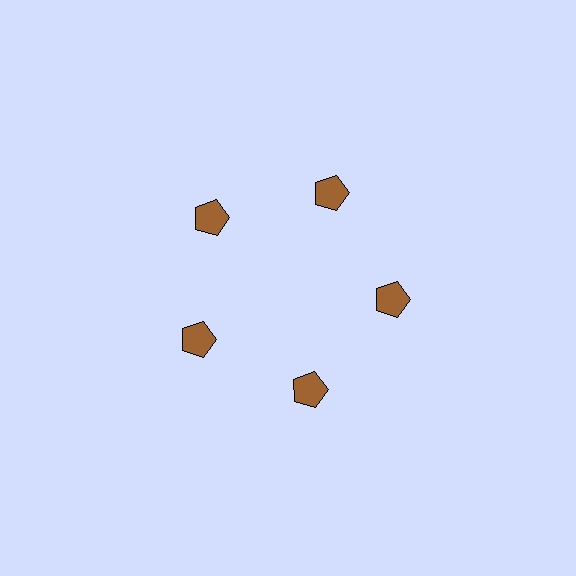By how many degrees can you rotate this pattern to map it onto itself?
The pattern maps onto itself every 72 degrees of rotation.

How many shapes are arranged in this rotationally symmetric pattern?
There are 5 shapes, arranged in 5 groups of 1.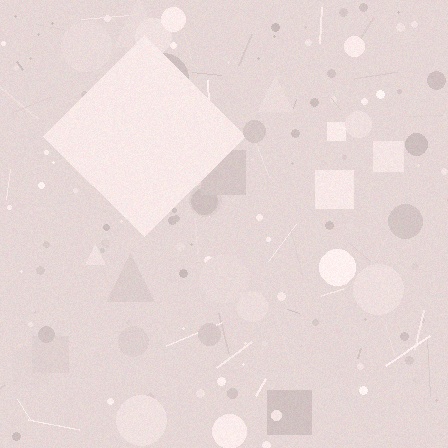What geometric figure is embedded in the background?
A diamond is embedded in the background.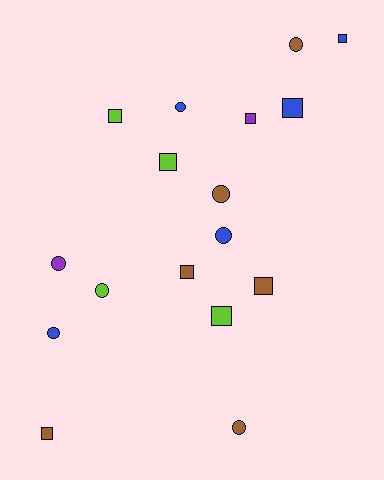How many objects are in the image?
There are 17 objects.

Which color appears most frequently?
Brown, with 6 objects.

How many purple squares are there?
There is 1 purple square.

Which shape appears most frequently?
Square, with 9 objects.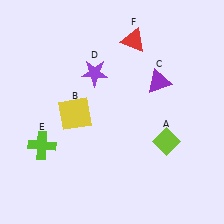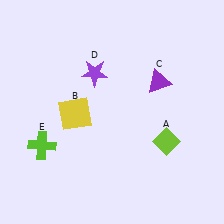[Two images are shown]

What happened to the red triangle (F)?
The red triangle (F) was removed in Image 2. It was in the top-right area of Image 1.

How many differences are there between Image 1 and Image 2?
There is 1 difference between the two images.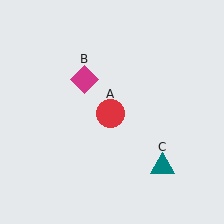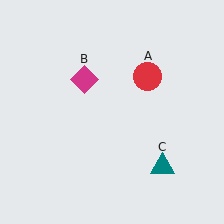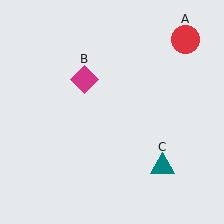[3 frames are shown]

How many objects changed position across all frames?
1 object changed position: red circle (object A).